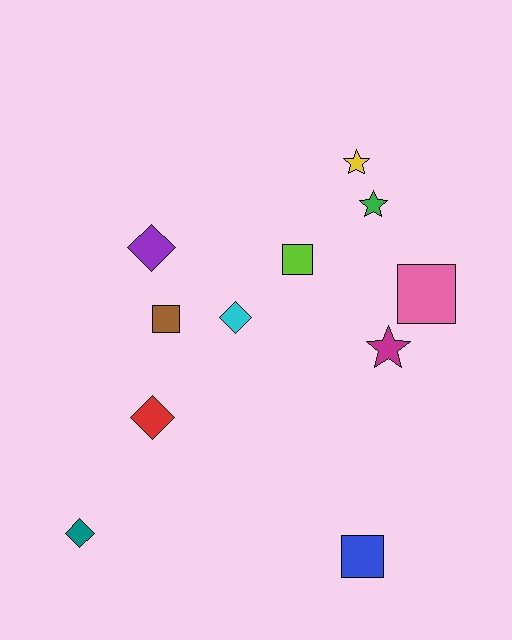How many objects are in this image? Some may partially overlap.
There are 11 objects.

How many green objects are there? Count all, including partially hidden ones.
There is 1 green object.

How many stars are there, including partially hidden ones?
There are 3 stars.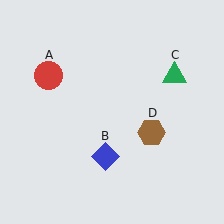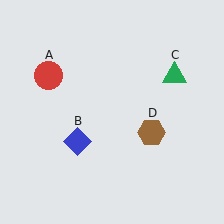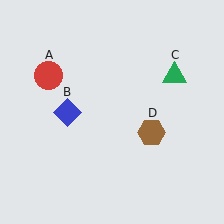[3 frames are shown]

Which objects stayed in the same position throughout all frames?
Red circle (object A) and green triangle (object C) and brown hexagon (object D) remained stationary.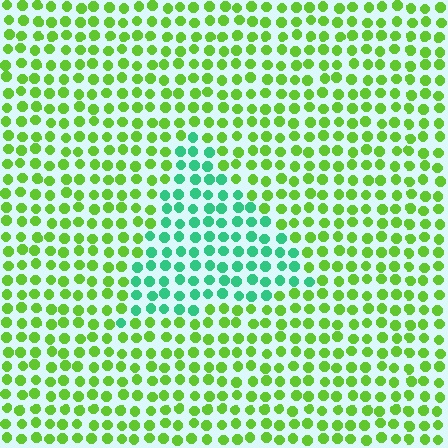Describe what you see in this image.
The image is filled with small lime elements in a uniform arrangement. A triangle-shaped region is visible where the elements are tinted to a slightly different hue, forming a subtle color boundary.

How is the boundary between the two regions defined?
The boundary is defined purely by a slight shift in hue (about 52 degrees). Spacing, size, and orientation are identical on both sides.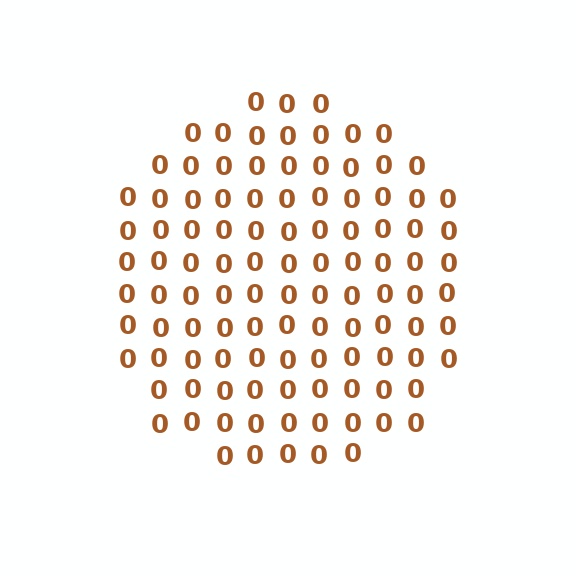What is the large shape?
The large shape is a circle.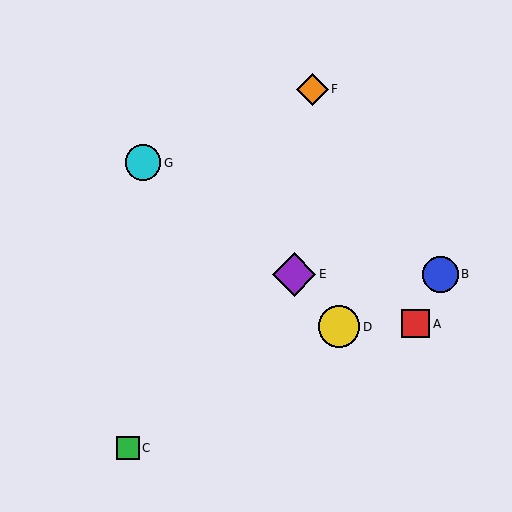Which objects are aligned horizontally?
Objects B, E are aligned horizontally.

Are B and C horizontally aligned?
No, B is at y≈274 and C is at y≈448.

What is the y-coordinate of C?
Object C is at y≈448.